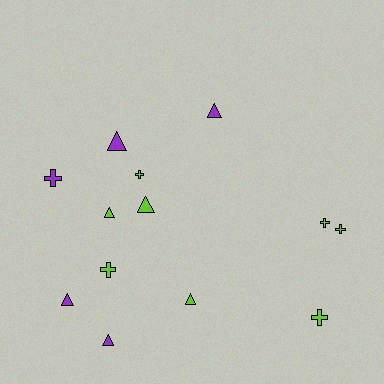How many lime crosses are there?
There are 5 lime crosses.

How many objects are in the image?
There are 13 objects.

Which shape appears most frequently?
Triangle, with 7 objects.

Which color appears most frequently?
Lime, with 8 objects.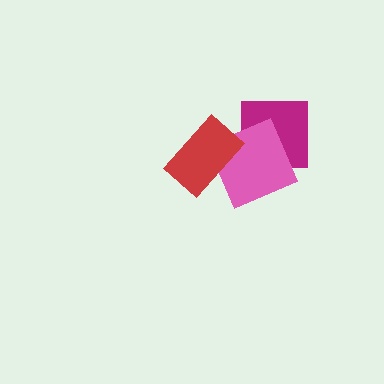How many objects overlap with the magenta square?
1 object overlaps with the magenta square.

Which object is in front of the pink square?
The red rectangle is in front of the pink square.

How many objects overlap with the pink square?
2 objects overlap with the pink square.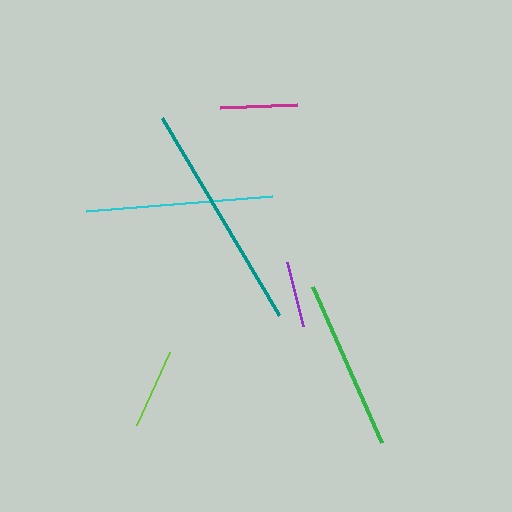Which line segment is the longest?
The teal line is the longest at approximately 229 pixels.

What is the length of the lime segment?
The lime segment is approximately 80 pixels long.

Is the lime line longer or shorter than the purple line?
The lime line is longer than the purple line.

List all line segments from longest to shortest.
From longest to shortest: teal, cyan, green, lime, magenta, purple.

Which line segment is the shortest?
The purple line is the shortest at approximately 67 pixels.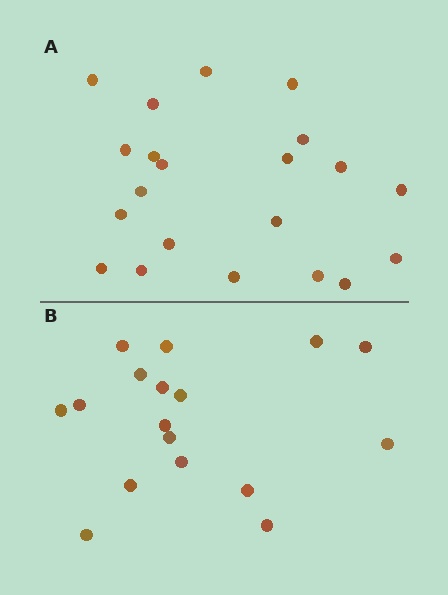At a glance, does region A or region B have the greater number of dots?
Region A (the top region) has more dots.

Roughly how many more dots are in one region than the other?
Region A has about 4 more dots than region B.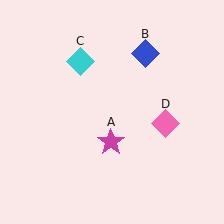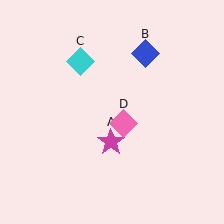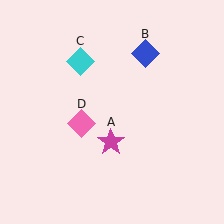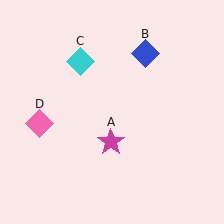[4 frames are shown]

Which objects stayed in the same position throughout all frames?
Magenta star (object A) and blue diamond (object B) and cyan diamond (object C) remained stationary.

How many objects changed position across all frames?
1 object changed position: pink diamond (object D).